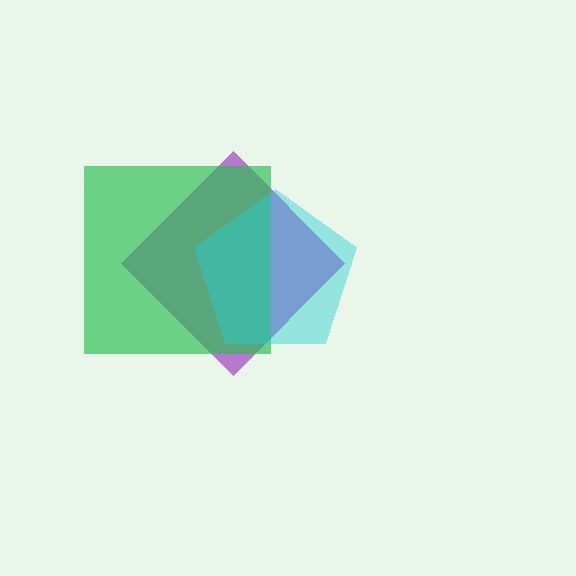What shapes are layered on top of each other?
The layered shapes are: a purple diamond, a green square, a cyan pentagon.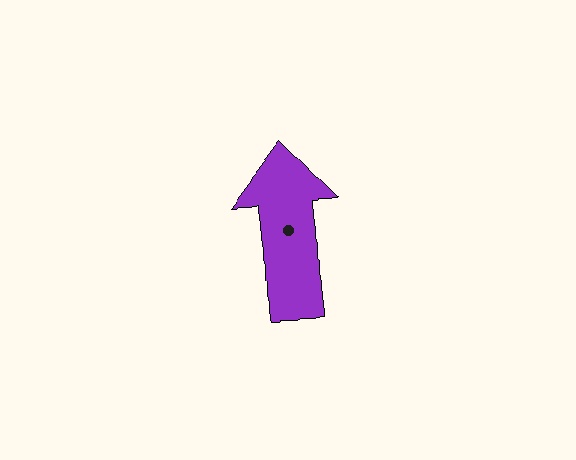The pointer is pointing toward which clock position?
Roughly 12 o'clock.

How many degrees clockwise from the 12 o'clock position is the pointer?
Approximately 356 degrees.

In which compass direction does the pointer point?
North.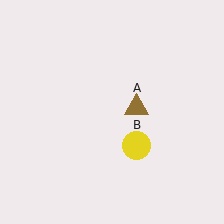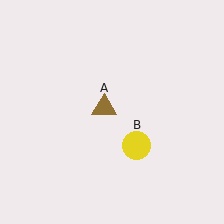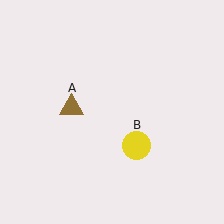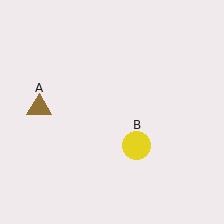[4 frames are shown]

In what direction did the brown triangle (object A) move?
The brown triangle (object A) moved left.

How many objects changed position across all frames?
1 object changed position: brown triangle (object A).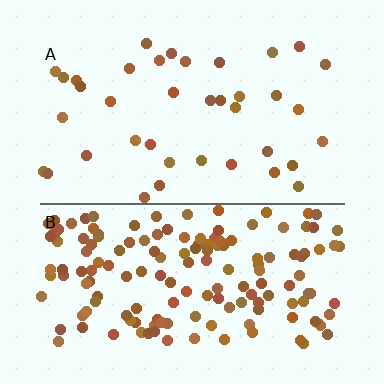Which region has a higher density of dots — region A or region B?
B (the bottom).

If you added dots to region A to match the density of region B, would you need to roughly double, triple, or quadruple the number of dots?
Approximately quadruple.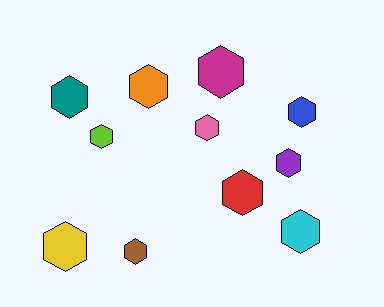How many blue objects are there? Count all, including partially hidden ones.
There is 1 blue object.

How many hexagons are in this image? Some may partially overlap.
There are 11 hexagons.